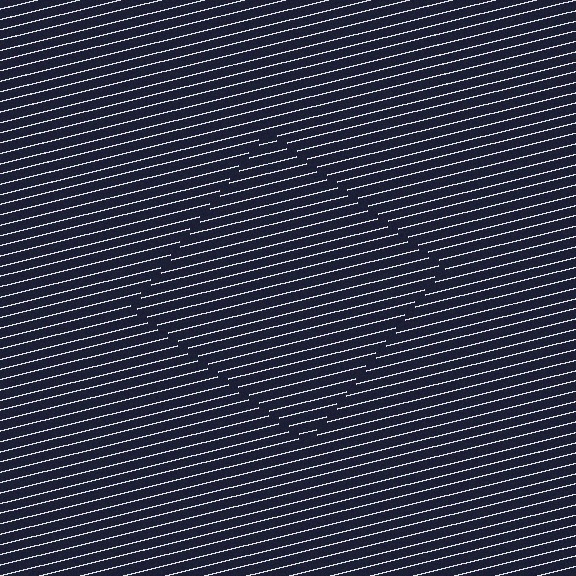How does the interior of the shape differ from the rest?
The interior of the shape contains the same grating, shifted by half a period — the contour is defined by the phase discontinuity where line-ends from the inner and outer gratings abut.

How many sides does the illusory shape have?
4 sides — the line-ends trace a square.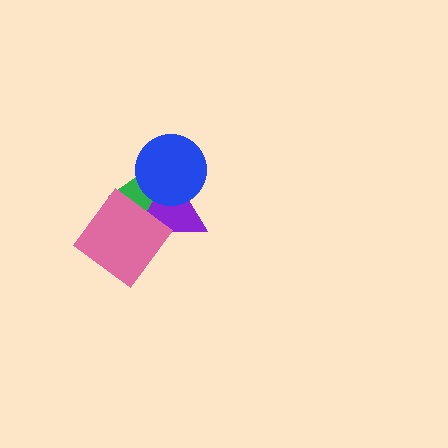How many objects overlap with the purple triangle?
3 objects overlap with the purple triangle.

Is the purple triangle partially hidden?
Yes, it is partially covered by another shape.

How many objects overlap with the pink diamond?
2 objects overlap with the pink diamond.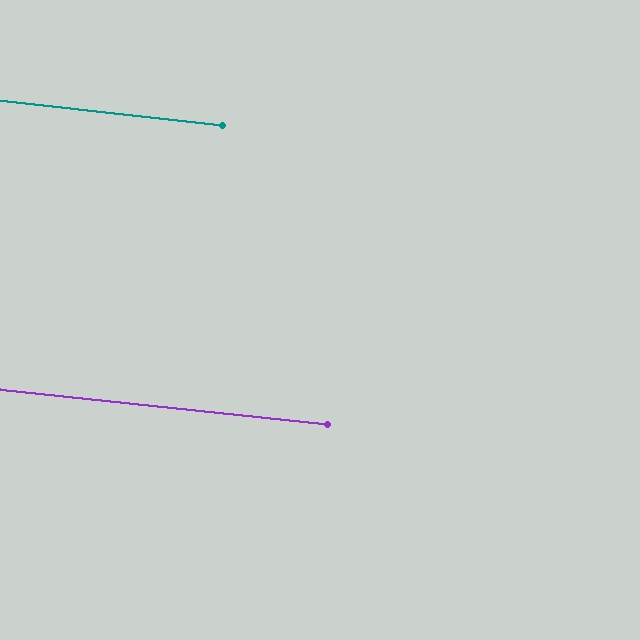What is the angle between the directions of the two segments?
Approximately 0 degrees.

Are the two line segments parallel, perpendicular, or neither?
Parallel — their directions differ by only 0.2°.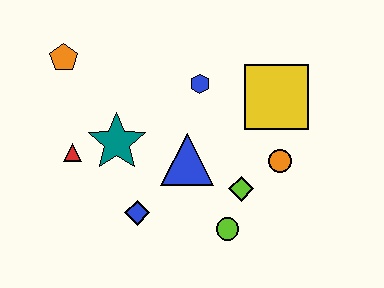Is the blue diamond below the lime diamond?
Yes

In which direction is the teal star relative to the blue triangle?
The teal star is to the left of the blue triangle.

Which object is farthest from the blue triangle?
The orange pentagon is farthest from the blue triangle.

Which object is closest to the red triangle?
The teal star is closest to the red triangle.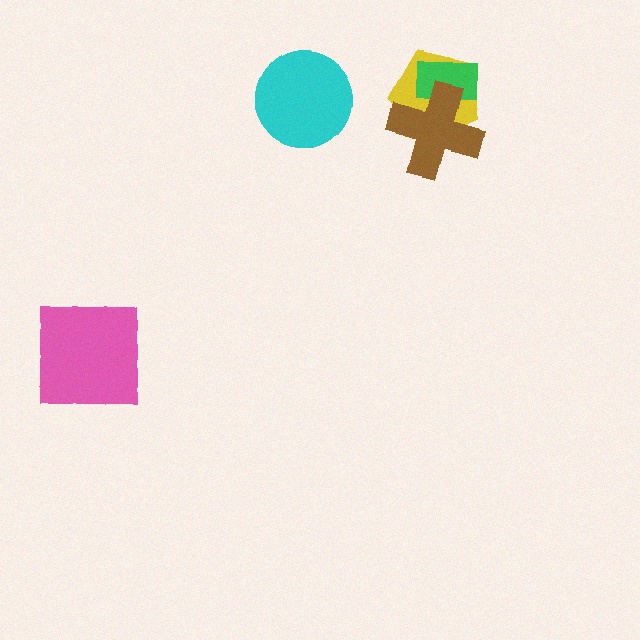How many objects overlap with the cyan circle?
0 objects overlap with the cyan circle.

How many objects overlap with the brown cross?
2 objects overlap with the brown cross.